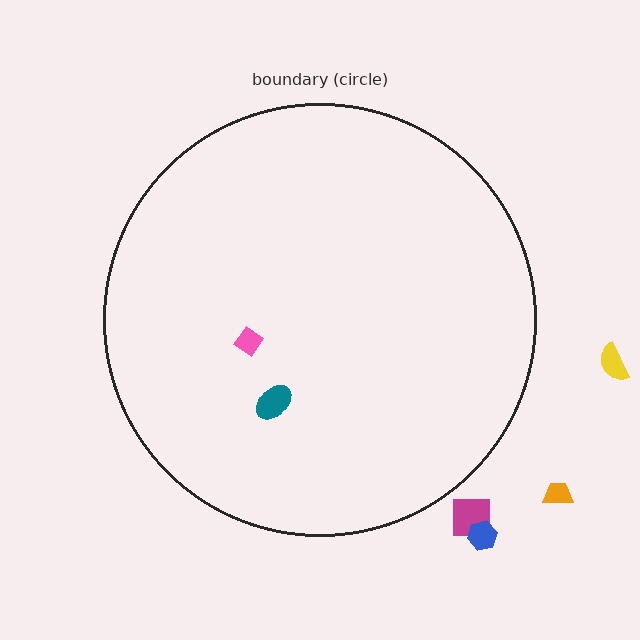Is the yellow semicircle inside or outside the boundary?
Outside.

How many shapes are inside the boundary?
2 inside, 4 outside.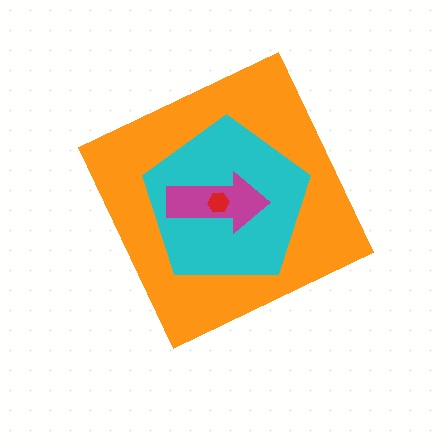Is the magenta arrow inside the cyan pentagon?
Yes.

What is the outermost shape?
The orange diamond.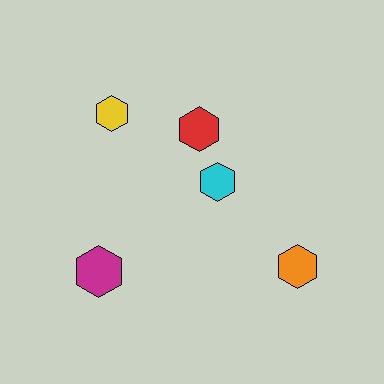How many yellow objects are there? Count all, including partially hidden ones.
There is 1 yellow object.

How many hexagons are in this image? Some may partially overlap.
There are 5 hexagons.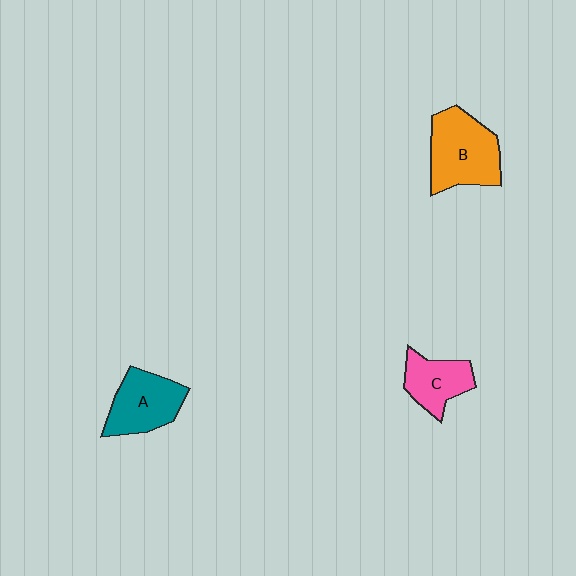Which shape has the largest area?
Shape B (orange).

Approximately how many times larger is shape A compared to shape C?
Approximately 1.3 times.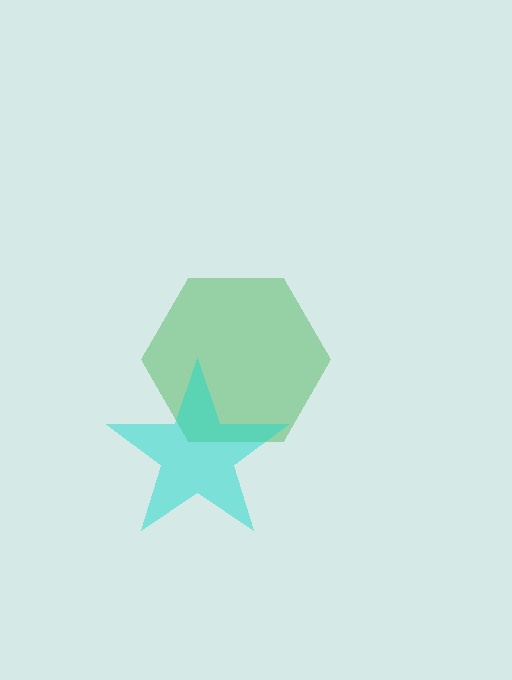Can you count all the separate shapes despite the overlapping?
Yes, there are 2 separate shapes.